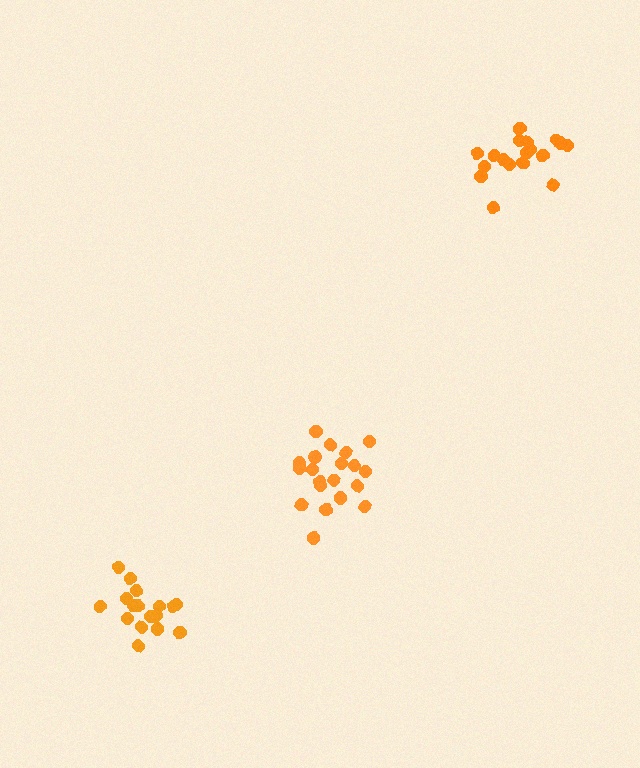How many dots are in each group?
Group 1: 20 dots, Group 2: 18 dots, Group 3: 18 dots (56 total).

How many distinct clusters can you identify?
There are 3 distinct clusters.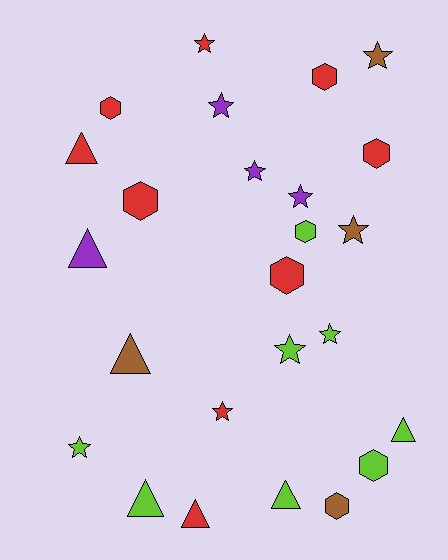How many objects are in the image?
There are 25 objects.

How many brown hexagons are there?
There is 1 brown hexagon.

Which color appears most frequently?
Red, with 9 objects.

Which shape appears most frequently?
Star, with 10 objects.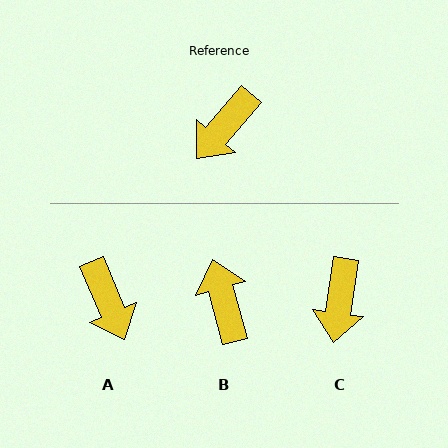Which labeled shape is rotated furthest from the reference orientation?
B, about 124 degrees away.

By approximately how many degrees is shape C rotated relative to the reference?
Approximately 32 degrees counter-clockwise.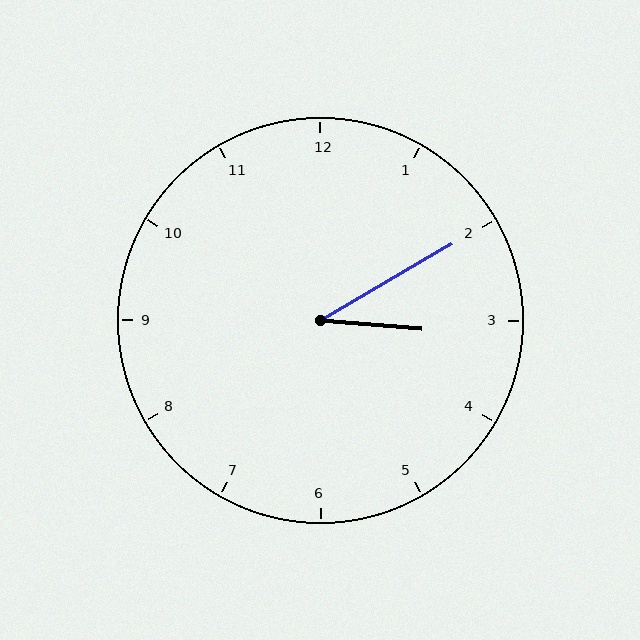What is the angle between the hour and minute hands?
Approximately 35 degrees.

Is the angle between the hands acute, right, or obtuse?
It is acute.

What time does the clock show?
3:10.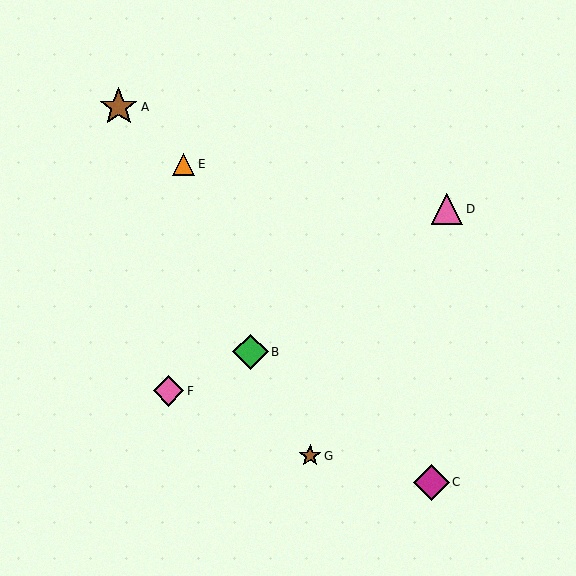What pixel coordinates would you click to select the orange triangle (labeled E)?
Click at (184, 164) to select the orange triangle E.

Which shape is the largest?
The brown star (labeled A) is the largest.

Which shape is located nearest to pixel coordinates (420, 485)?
The magenta diamond (labeled C) at (431, 482) is nearest to that location.